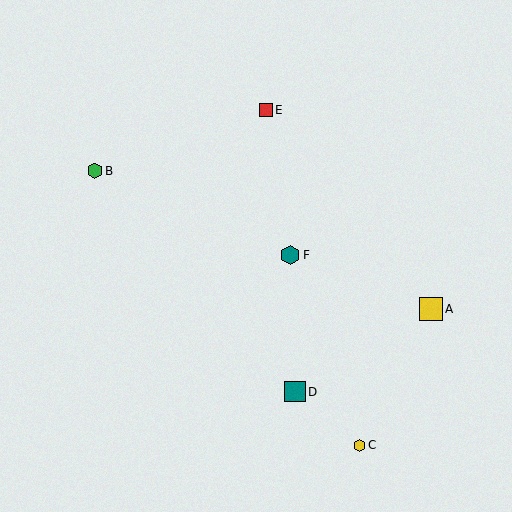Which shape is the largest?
The yellow square (labeled A) is the largest.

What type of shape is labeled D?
Shape D is a teal square.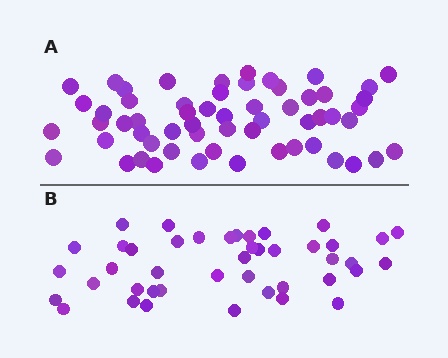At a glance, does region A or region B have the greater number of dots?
Region A (the top region) has more dots.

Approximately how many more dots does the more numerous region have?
Region A has approximately 15 more dots than region B.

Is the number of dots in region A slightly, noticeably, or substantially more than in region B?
Region A has noticeably more, but not dramatically so. The ratio is roughly 1.3 to 1.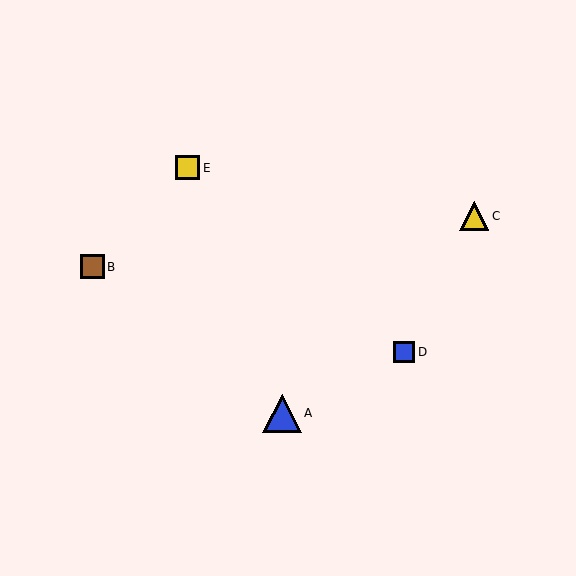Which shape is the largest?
The blue triangle (labeled A) is the largest.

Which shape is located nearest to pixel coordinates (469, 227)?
The yellow triangle (labeled C) at (474, 216) is nearest to that location.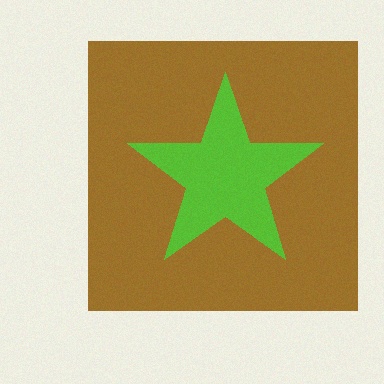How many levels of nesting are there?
2.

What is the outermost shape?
The brown square.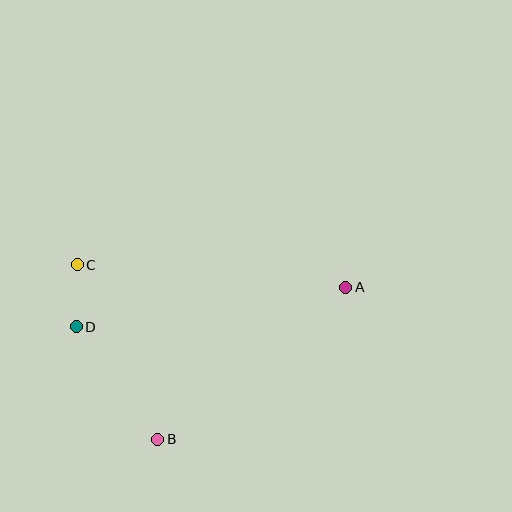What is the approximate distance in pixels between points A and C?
The distance between A and C is approximately 269 pixels.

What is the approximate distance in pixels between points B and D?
The distance between B and D is approximately 139 pixels.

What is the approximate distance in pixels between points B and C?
The distance between B and C is approximately 192 pixels.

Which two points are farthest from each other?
Points A and D are farthest from each other.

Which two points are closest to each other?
Points C and D are closest to each other.